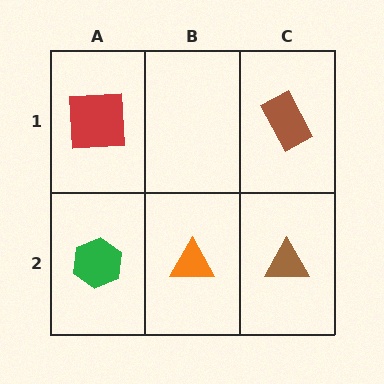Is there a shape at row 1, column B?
No, that cell is empty.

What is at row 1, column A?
A red square.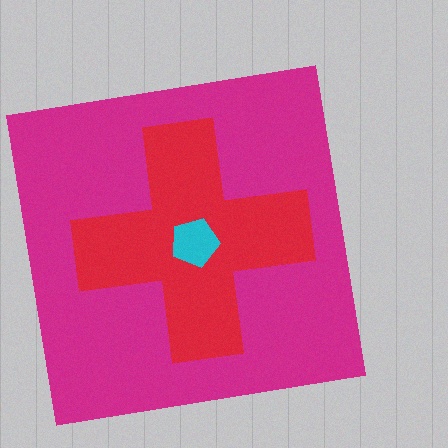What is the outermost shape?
The magenta square.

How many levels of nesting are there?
3.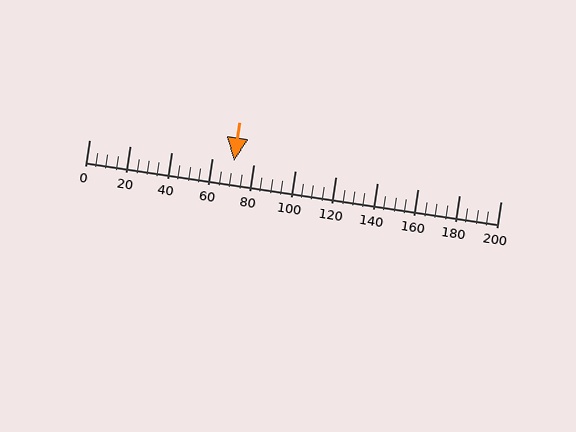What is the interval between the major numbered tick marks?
The major tick marks are spaced 20 units apart.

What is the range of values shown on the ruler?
The ruler shows values from 0 to 200.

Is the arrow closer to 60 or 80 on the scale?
The arrow is closer to 80.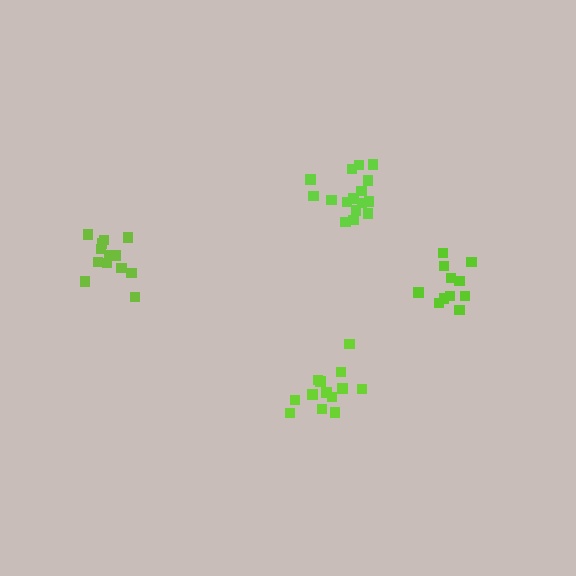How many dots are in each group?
Group 1: 13 dots, Group 2: 16 dots, Group 3: 11 dots, Group 4: 13 dots (53 total).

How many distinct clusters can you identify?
There are 4 distinct clusters.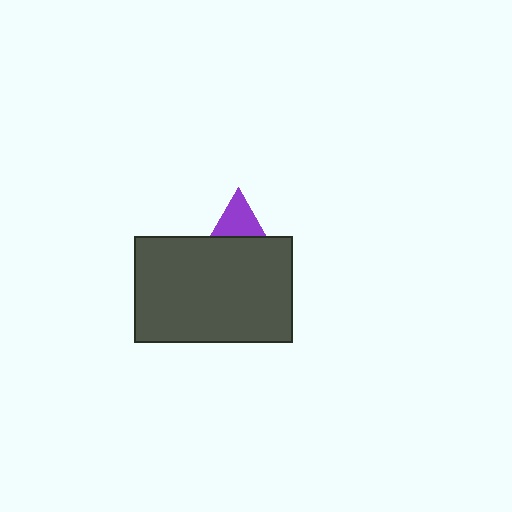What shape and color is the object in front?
The object in front is a dark gray rectangle.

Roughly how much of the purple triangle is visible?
A small part of it is visible (roughly 40%).